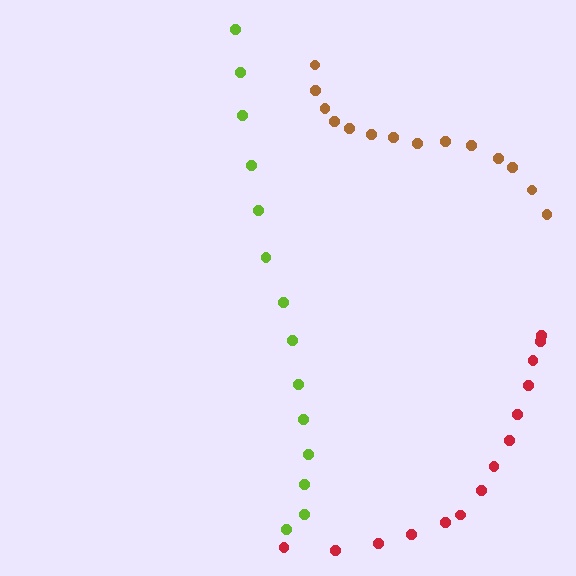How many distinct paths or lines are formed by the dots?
There are 3 distinct paths.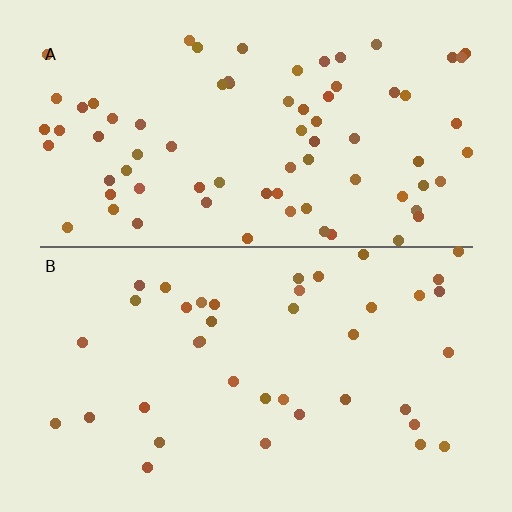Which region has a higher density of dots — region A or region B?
A (the top).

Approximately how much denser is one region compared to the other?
Approximately 1.9× — region A over region B.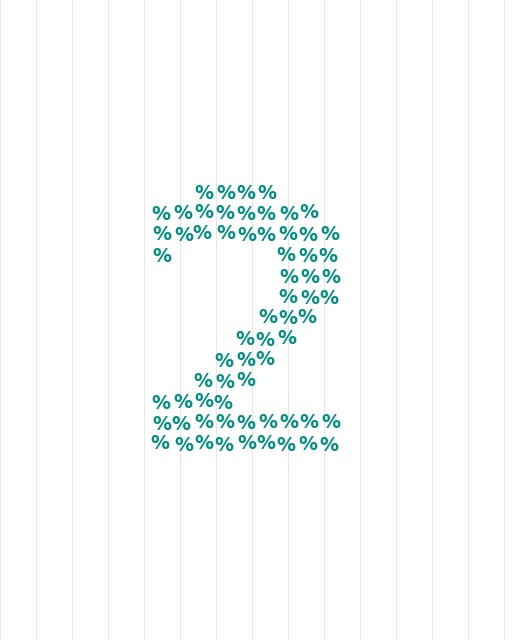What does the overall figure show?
The overall figure shows the digit 2.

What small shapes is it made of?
It is made of small percent signs.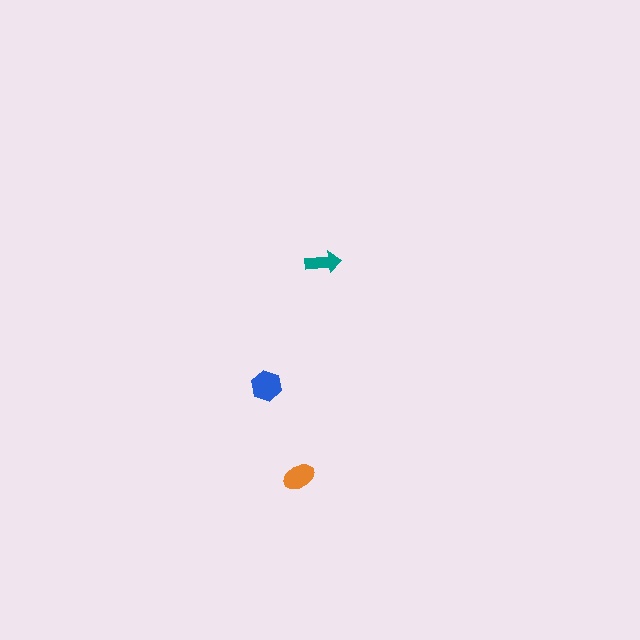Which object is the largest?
The blue hexagon.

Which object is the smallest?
The teal arrow.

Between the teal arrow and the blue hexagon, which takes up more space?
The blue hexagon.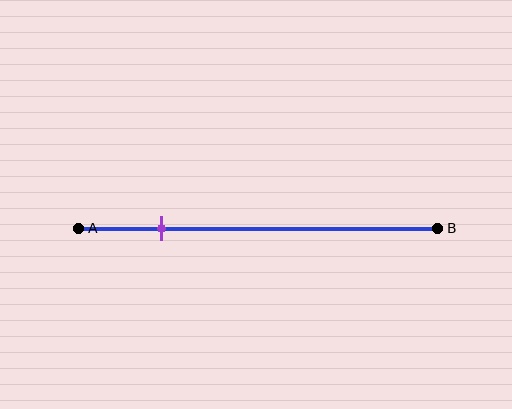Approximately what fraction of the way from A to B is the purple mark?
The purple mark is approximately 25% of the way from A to B.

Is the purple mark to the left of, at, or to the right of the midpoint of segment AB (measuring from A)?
The purple mark is to the left of the midpoint of segment AB.